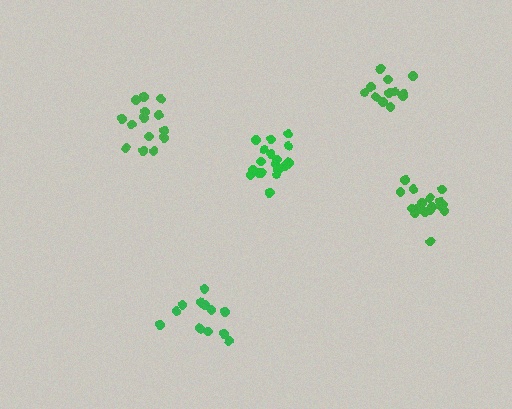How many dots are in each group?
Group 1: 12 dots, Group 2: 12 dots, Group 3: 18 dots, Group 4: 18 dots, Group 5: 15 dots (75 total).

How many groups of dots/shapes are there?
There are 5 groups.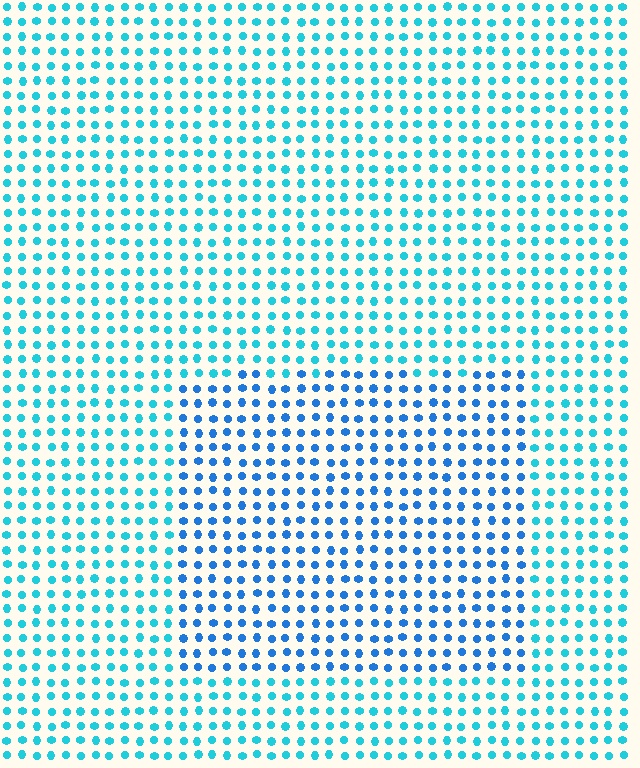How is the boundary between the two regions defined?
The boundary is defined purely by a slight shift in hue (about 27 degrees). Spacing, size, and orientation are identical on both sides.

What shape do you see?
I see a rectangle.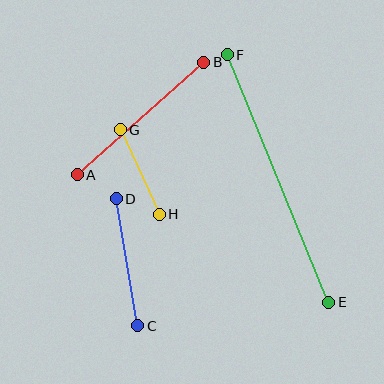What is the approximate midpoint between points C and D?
The midpoint is at approximately (127, 262) pixels.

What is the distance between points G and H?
The distance is approximately 93 pixels.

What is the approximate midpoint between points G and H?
The midpoint is at approximately (140, 172) pixels.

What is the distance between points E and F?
The distance is approximately 268 pixels.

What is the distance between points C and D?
The distance is approximately 129 pixels.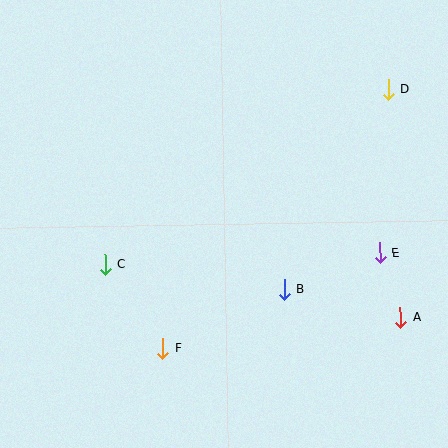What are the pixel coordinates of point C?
Point C is at (105, 264).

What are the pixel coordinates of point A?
Point A is at (401, 317).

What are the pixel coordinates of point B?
Point B is at (284, 289).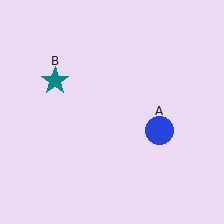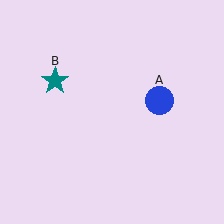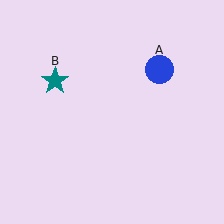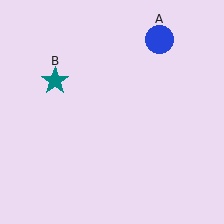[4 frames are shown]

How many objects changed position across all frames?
1 object changed position: blue circle (object A).